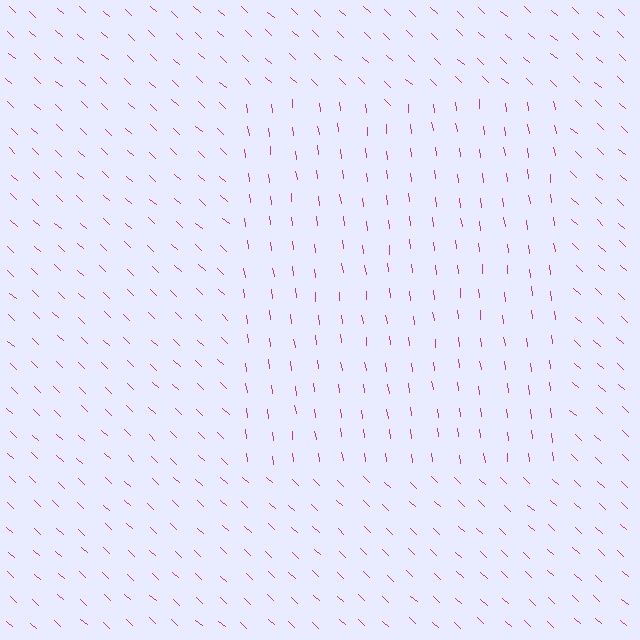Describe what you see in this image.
The image is filled with small magenta line segments. A rectangle region in the image has lines oriented differently from the surrounding lines, creating a visible texture boundary.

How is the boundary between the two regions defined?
The boundary is defined purely by a change in line orientation (approximately 40 degrees difference). All lines are the same color and thickness.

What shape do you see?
I see a rectangle.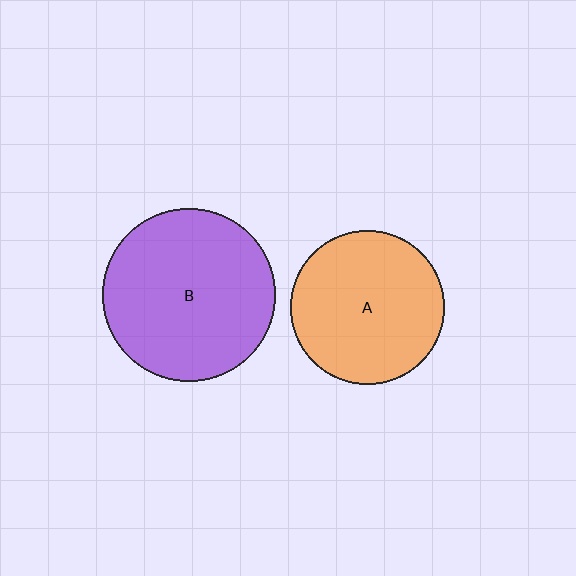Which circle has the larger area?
Circle B (purple).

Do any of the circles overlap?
No, none of the circles overlap.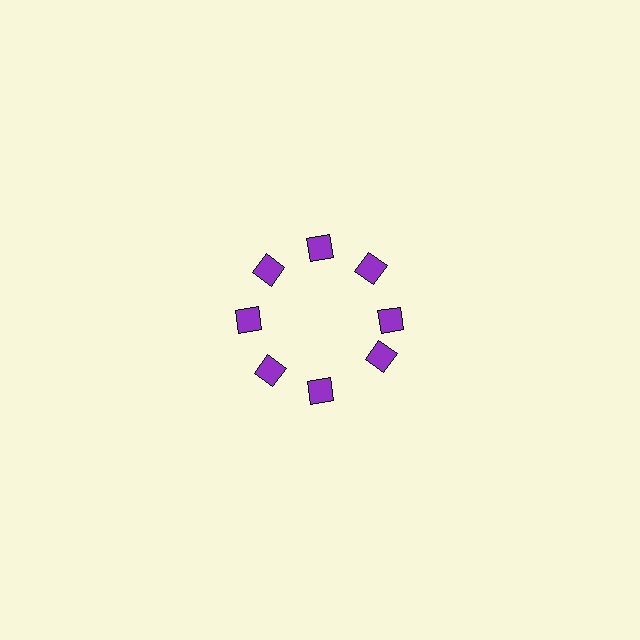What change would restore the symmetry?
The symmetry would be restored by rotating it back into even spacing with its neighbors so that all 8 diamonds sit at equal angles and equal distance from the center.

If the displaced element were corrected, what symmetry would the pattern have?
It would have 8-fold rotational symmetry — the pattern would map onto itself every 45 degrees.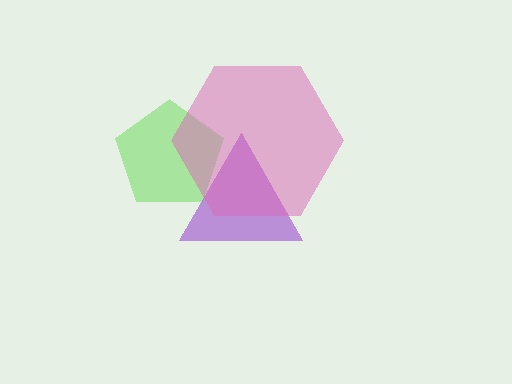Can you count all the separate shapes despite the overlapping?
Yes, there are 3 separate shapes.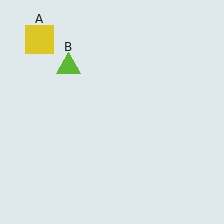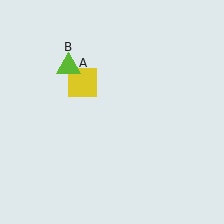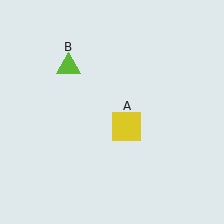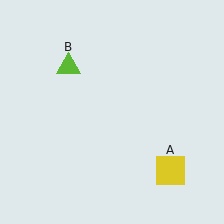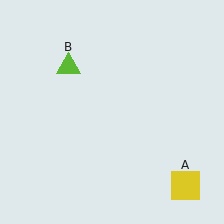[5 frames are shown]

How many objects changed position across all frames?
1 object changed position: yellow square (object A).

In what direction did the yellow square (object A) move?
The yellow square (object A) moved down and to the right.